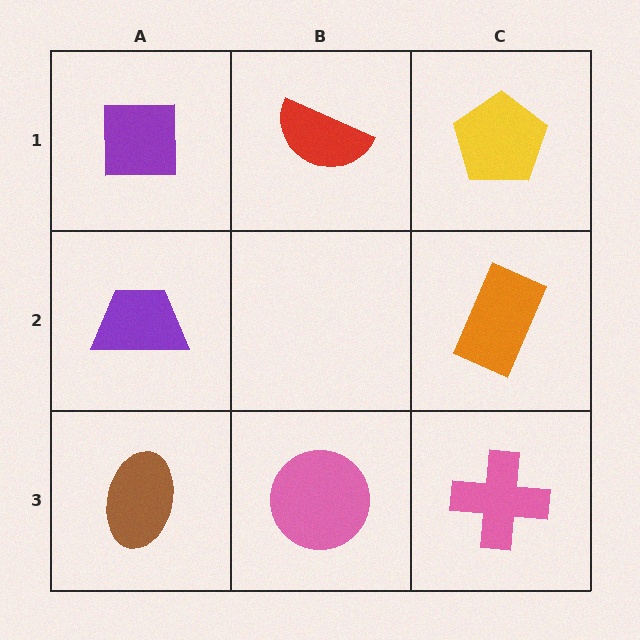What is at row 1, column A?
A purple square.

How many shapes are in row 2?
2 shapes.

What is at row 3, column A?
A brown ellipse.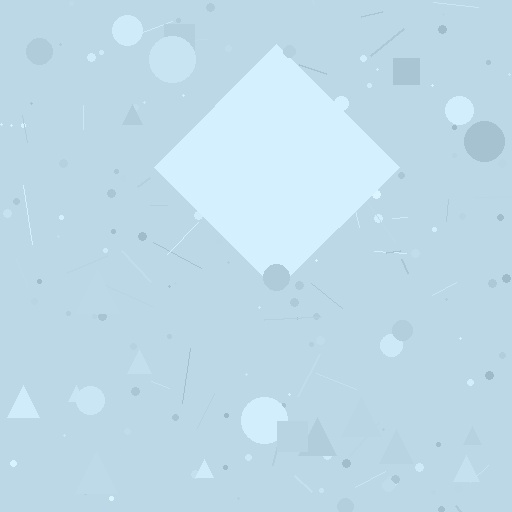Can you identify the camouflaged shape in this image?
The camouflaged shape is a diamond.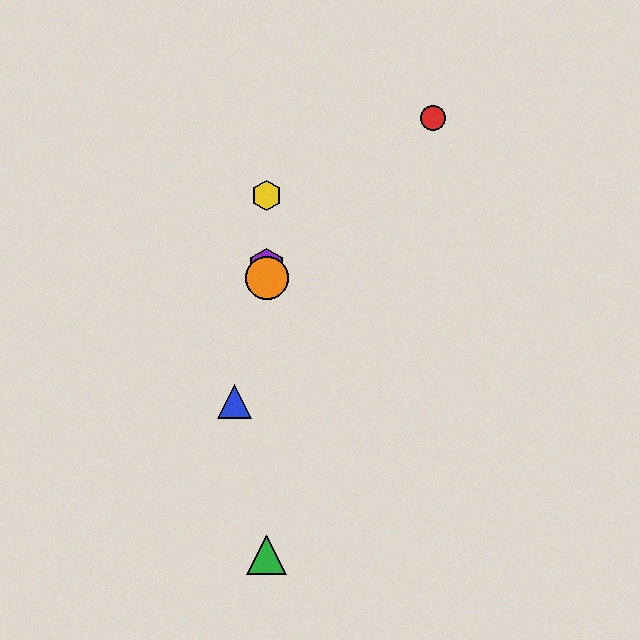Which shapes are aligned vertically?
The green triangle, the yellow hexagon, the purple hexagon, the orange circle are aligned vertically.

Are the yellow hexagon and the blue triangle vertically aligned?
No, the yellow hexagon is at x≈267 and the blue triangle is at x≈235.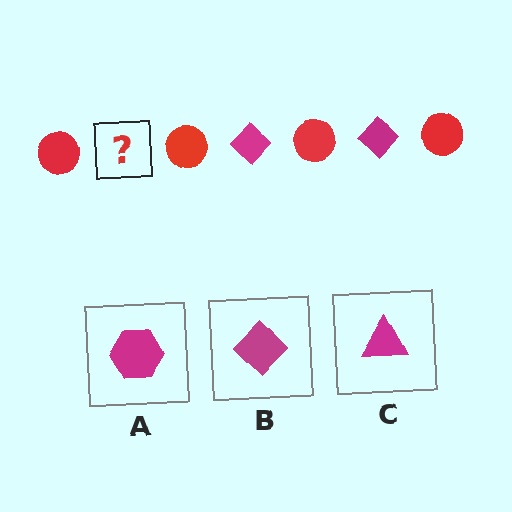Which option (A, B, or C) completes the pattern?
B.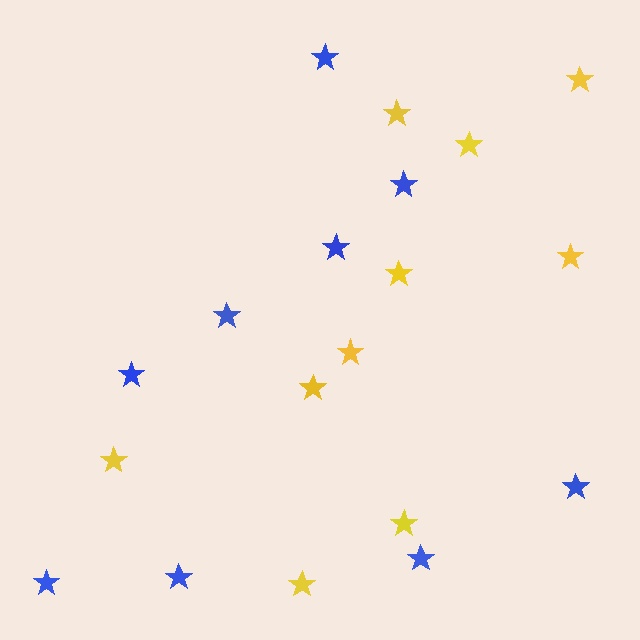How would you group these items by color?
There are 2 groups: one group of yellow stars (10) and one group of blue stars (9).